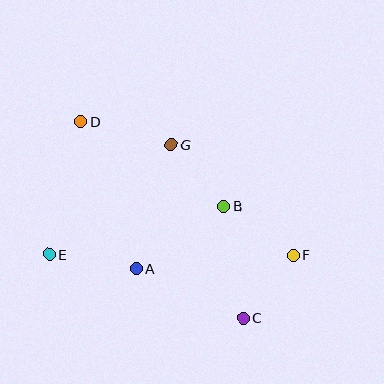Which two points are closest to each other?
Points C and F are closest to each other.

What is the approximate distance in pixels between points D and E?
The distance between D and E is approximately 136 pixels.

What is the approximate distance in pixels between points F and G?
The distance between F and G is approximately 165 pixels.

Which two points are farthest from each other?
Points C and D are farthest from each other.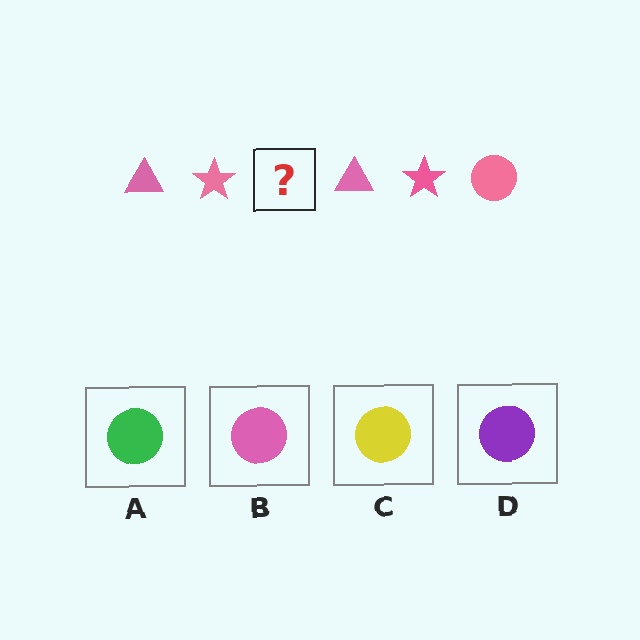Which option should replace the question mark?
Option B.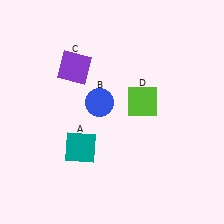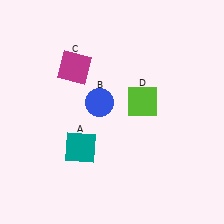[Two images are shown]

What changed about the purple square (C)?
In Image 1, C is purple. In Image 2, it changed to magenta.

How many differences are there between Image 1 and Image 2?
There is 1 difference between the two images.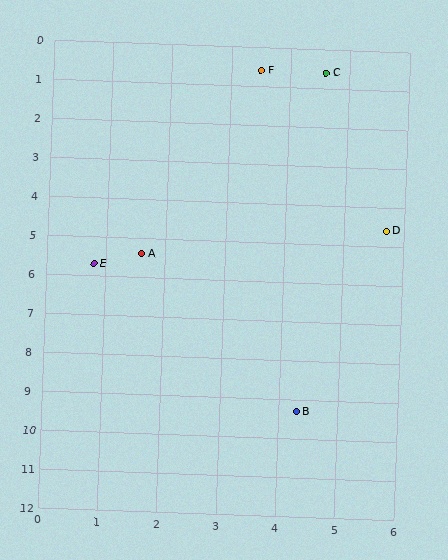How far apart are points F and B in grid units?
Points F and B are about 8.7 grid units apart.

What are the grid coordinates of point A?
Point A is at approximately (1.6, 5.4).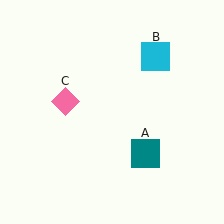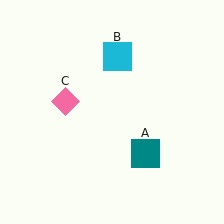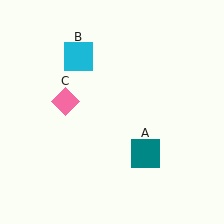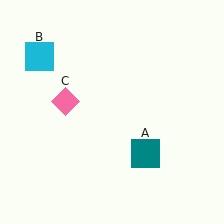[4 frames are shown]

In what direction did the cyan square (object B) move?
The cyan square (object B) moved left.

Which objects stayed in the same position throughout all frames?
Teal square (object A) and pink diamond (object C) remained stationary.